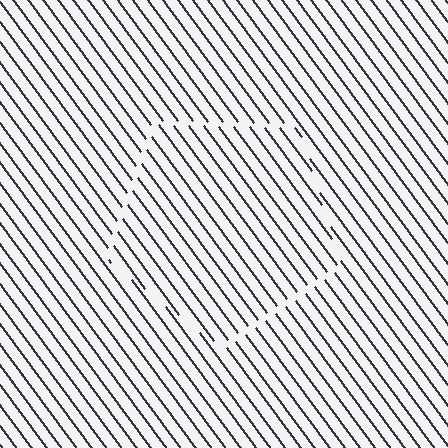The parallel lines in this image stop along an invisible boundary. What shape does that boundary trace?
An illusory pentagon. The interior of the shape contains the same grating, shifted by half a period — the contour is defined by the phase discontinuity where line-ends from the inner and outer gratings abut.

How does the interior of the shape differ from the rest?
The interior of the shape contains the same grating, shifted by half a period — the contour is defined by the phase discontinuity where line-ends from the inner and outer gratings abut.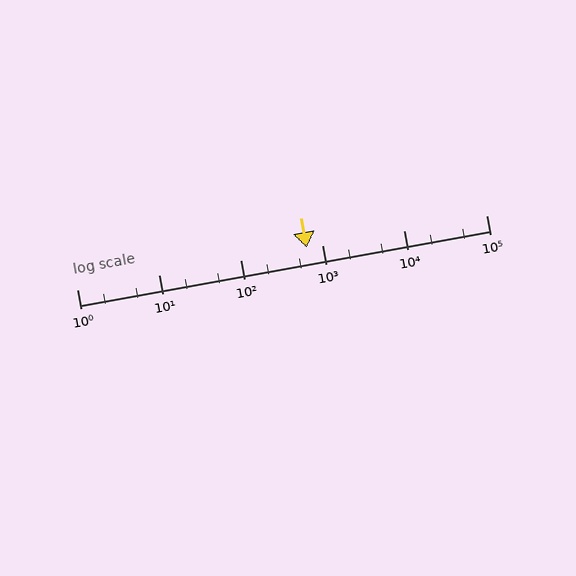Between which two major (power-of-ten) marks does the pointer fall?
The pointer is between 100 and 1000.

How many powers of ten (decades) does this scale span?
The scale spans 5 decades, from 1 to 100000.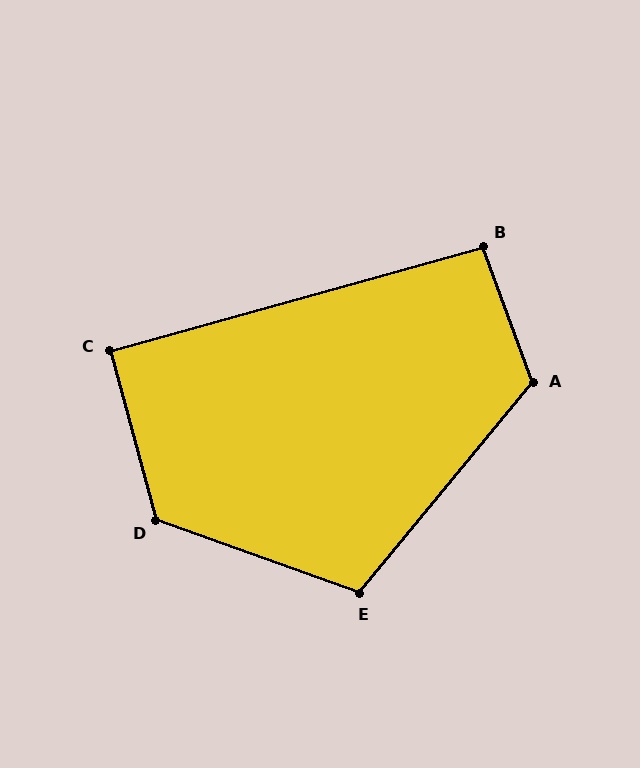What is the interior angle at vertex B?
Approximately 95 degrees (approximately right).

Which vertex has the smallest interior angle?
C, at approximately 90 degrees.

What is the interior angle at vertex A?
Approximately 120 degrees (obtuse).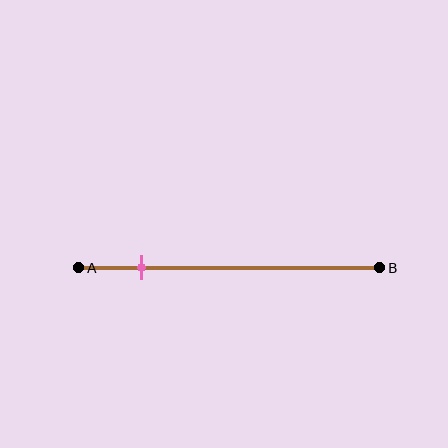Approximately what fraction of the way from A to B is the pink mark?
The pink mark is approximately 20% of the way from A to B.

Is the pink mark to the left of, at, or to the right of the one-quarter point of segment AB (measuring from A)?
The pink mark is to the left of the one-quarter point of segment AB.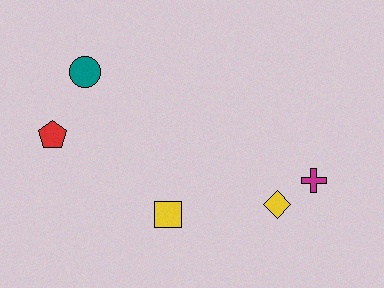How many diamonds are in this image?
There is 1 diamond.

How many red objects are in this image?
There is 1 red object.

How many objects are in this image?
There are 5 objects.